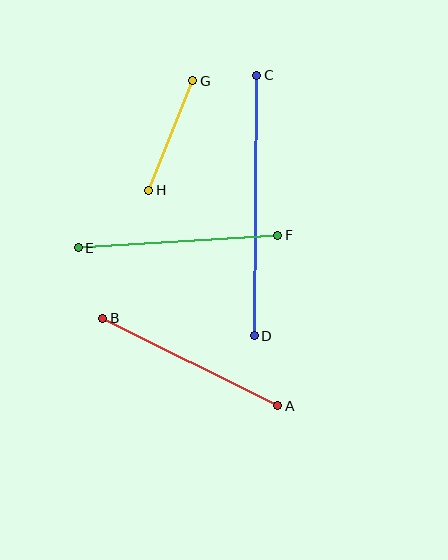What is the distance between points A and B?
The distance is approximately 196 pixels.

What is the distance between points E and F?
The distance is approximately 200 pixels.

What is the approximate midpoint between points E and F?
The midpoint is at approximately (178, 242) pixels.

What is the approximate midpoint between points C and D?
The midpoint is at approximately (256, 205) pixels.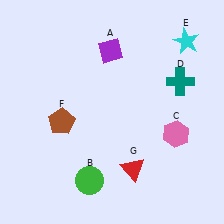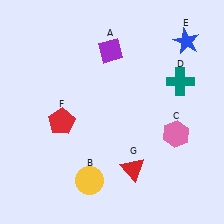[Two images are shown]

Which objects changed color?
B changed from green to yellow. E changed from cyan to blue. F changed from brown to red.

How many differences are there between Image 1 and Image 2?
There are 3 differences between the two images.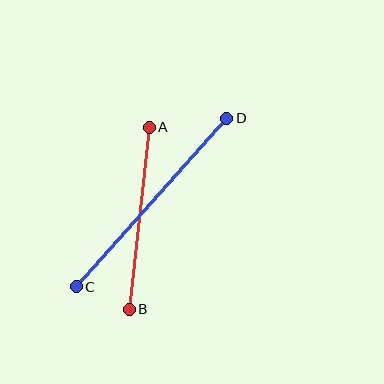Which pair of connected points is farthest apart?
Points C and D are farthest apart.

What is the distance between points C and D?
The distance is approximately 226 pixels.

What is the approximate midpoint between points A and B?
The midpoint is at approximately (139, 218) pixels.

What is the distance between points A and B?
The distance is approximately 184 pixels.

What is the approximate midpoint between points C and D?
The midpoint is at approximately (152, 202) pixels.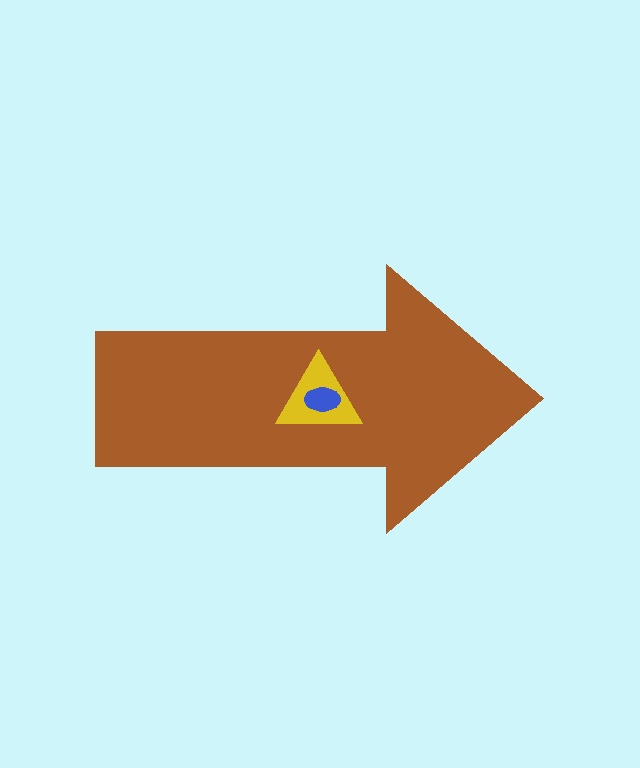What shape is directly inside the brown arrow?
The yellow triangle.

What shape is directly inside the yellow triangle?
The blue ellipse.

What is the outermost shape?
The brown arrow.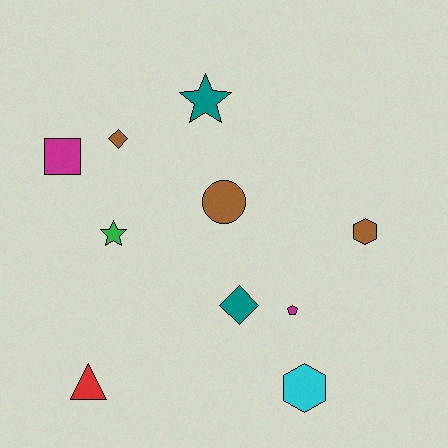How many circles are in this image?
There is 1 circle.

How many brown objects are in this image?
There are 3 brown objects.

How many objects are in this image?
There are 10 objects.